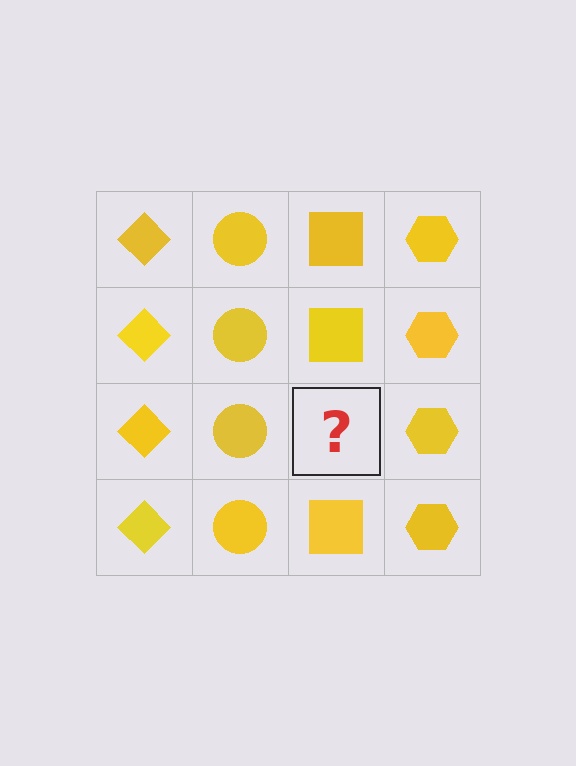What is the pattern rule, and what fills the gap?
The rule is that each column has a consistent shape. The gap should be filled with a yellow square.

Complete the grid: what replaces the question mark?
The question mark should be replaced with a yellow square.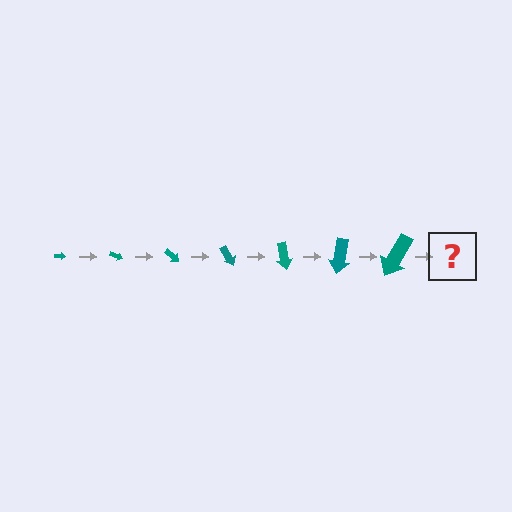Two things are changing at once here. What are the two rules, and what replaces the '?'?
The two rules are that the arrow grows larger each step and it rotates 20 degrees each step. The '?' should be an arrow, larger than the previous one and rotated 140 degrees from the start.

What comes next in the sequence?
The next element should be an arrow, larger than the previous one and rotated 140 degrees from the start.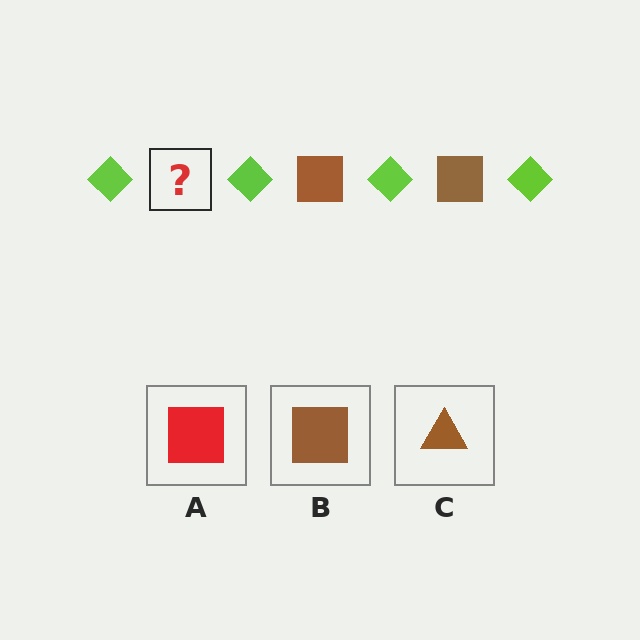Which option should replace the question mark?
Option B.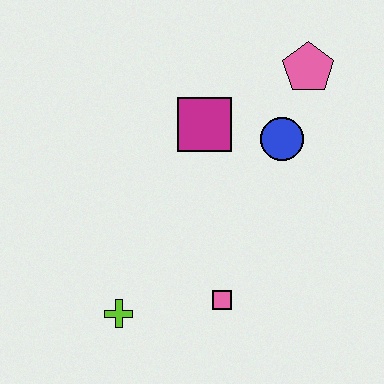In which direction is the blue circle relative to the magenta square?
The blue circle is to the right of the magenta square.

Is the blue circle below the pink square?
No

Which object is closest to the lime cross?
The pink square is closest to the lime cross.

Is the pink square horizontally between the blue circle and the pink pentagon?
No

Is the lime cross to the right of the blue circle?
No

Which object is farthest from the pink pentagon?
The lime cross is farthest from the pink pentagon.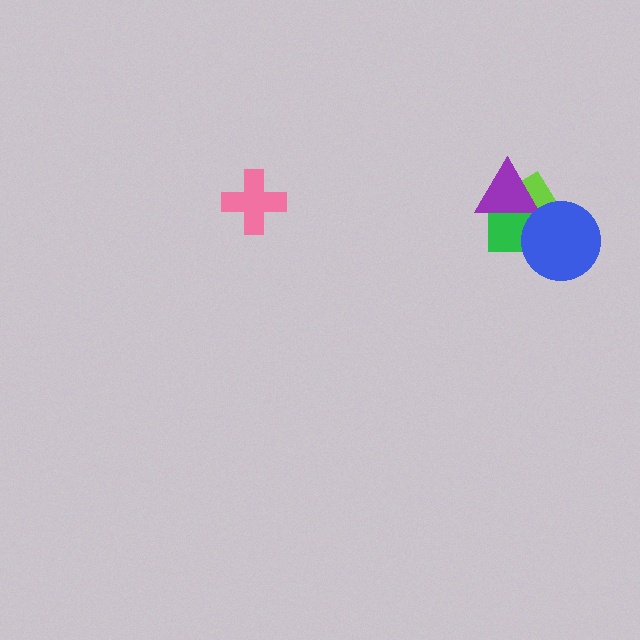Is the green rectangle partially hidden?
Yes, it is partially covered by another shape.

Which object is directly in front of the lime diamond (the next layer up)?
The green rectangle is directly in front of the lime diamond.